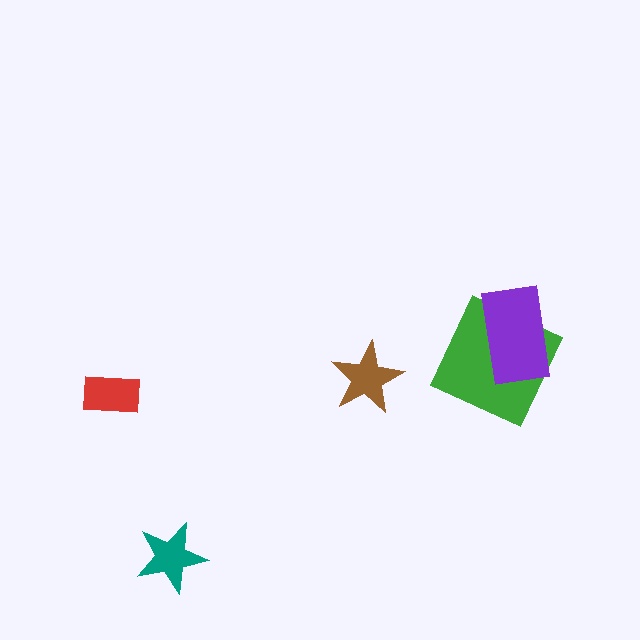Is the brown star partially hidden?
No, no other shape covers it.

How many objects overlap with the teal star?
0 objects overlap with the teal star.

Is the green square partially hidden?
Yes, it is partially covered by another shape.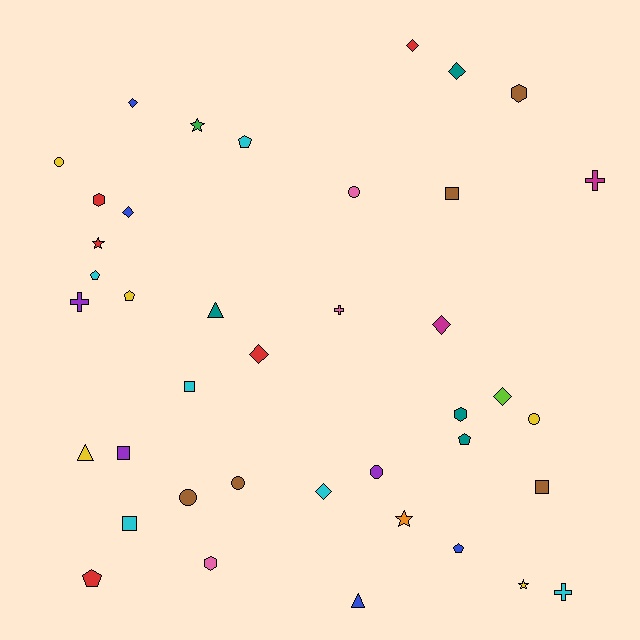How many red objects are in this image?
There are 5 red objects.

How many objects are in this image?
There are 40 objects.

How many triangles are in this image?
There are 3 triangles.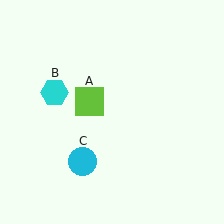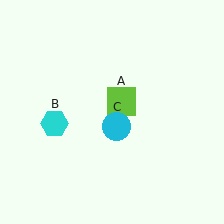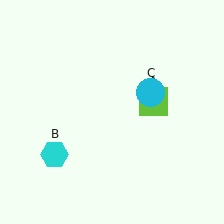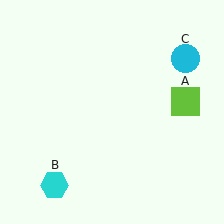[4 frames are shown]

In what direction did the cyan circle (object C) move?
The cyan circle (object C) moved up and to the right.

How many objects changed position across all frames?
3 objects changed position: lime square (object A), cyan hexagon (object B), cyan circle (object C).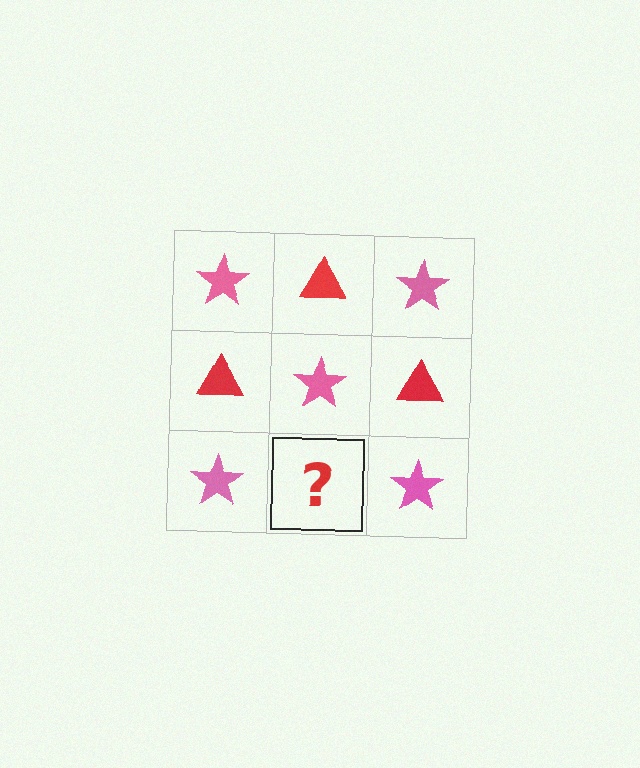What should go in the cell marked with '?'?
The missing cell should contain a red triangle.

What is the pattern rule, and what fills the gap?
The rule is that it alternates pink star and red triangle in a checkerboard pattern. The gap should be filled with a red triangle.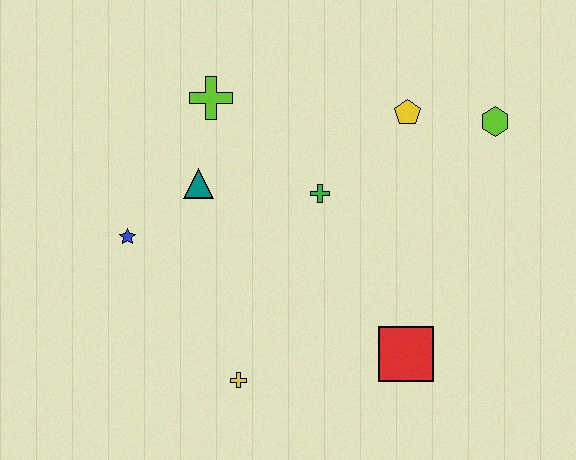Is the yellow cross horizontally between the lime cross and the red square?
Yes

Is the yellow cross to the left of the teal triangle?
No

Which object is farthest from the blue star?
The lime hexagon is farthest from the blue star.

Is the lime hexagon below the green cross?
No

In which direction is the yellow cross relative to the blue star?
The yellow cross is below the blue star.